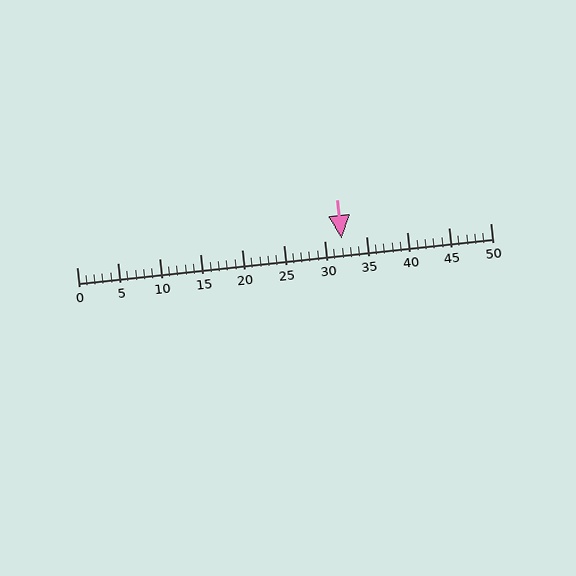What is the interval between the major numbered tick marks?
The major tick marks are spaced 5 units apart.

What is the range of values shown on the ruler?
The ruler shows values from 0 to 50.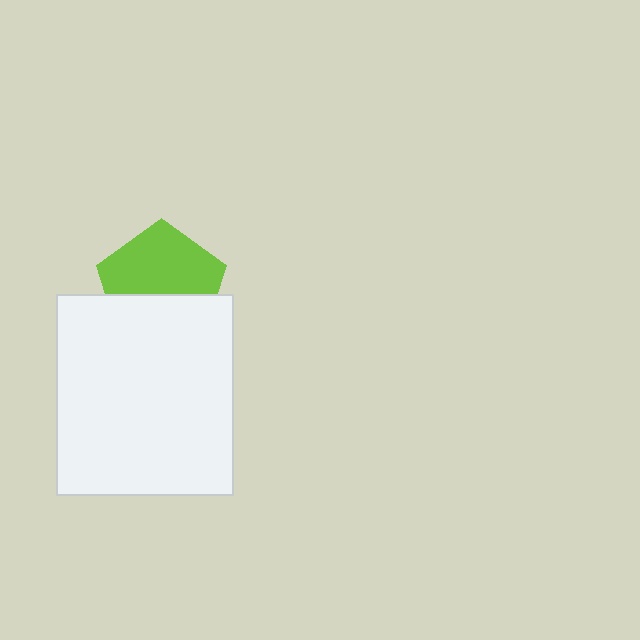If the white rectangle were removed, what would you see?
You would see the complete lime pentagon.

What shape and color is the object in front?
The object in front is a white rectangle.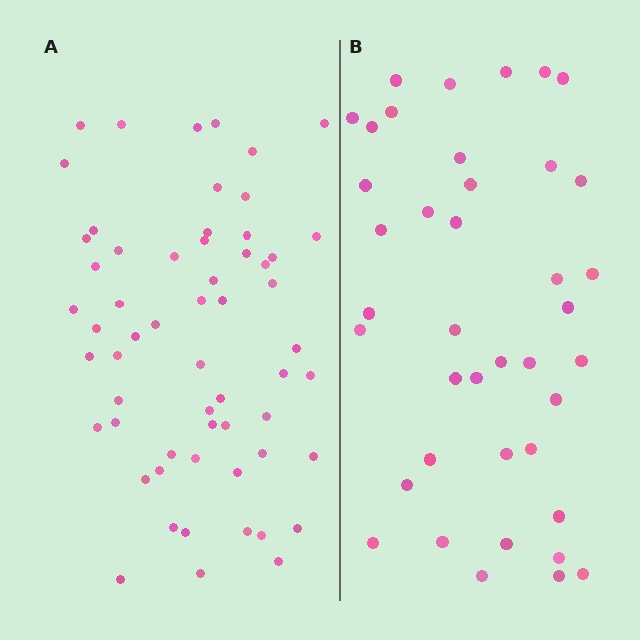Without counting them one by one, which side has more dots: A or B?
Region A (the left region) has more dots.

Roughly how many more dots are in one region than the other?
Region A has approximately 20 more dots than region B.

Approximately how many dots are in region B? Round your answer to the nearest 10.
About 40 dots.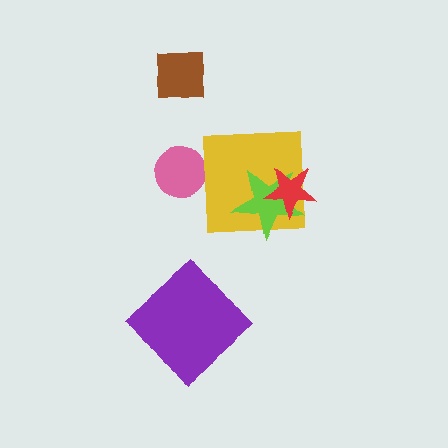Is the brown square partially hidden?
No, no other shape covers it.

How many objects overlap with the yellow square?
2 objects overlap with the yellow square.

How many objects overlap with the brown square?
0 objects overlap with the brown square.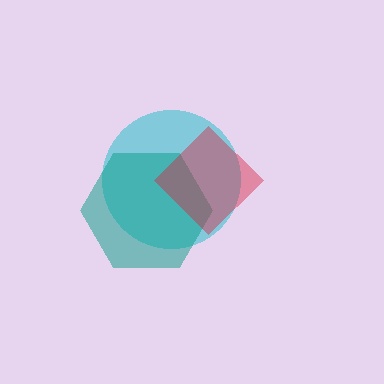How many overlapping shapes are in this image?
There are 3 overlapping shapes in the image.